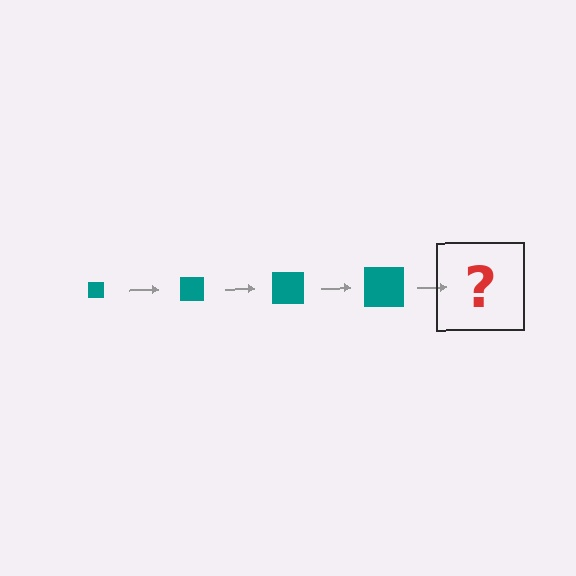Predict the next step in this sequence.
The next step is a teal square, larger than the previous one.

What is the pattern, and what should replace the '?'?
The pattern is that the square gets progressively larger each step. The '?' should be a teal square, larger than the previous one.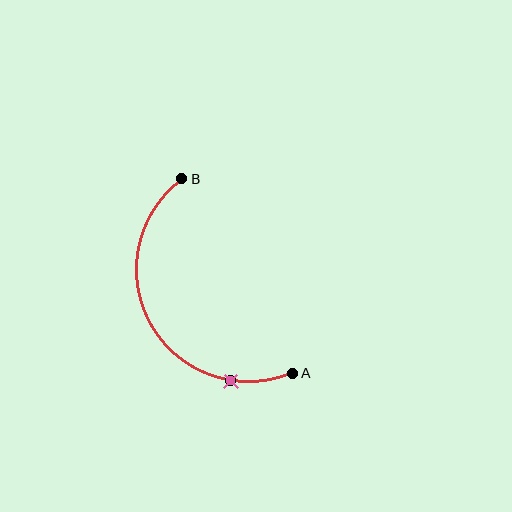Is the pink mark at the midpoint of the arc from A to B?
No. The pink mark lies on the arc but is closer to endpoint A. The arc midpoint would be at the point on the curve equidistant along the arc from both A and B.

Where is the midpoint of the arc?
The arc midpoint is the point on the curve farthest from the straight line joining A and B. It sits to the left of that line.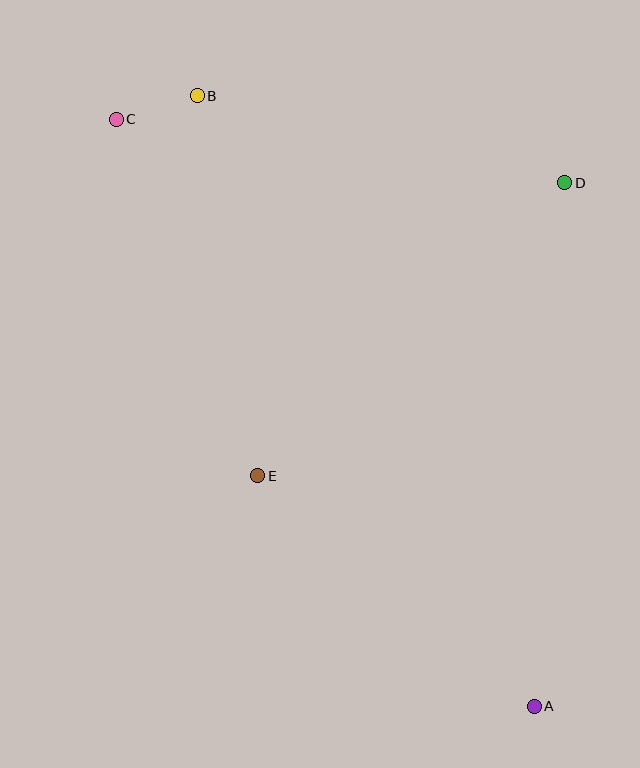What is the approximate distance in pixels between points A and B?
The distance between A and B is approximately 697 pixels.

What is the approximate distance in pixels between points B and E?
The distance between B and E is approximately 385 pixels.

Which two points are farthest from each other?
Points A and C are farthest from each other.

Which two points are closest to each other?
Points B and C are closest to each other.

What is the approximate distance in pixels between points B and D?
The distance between B and D is approximately 377 pixels.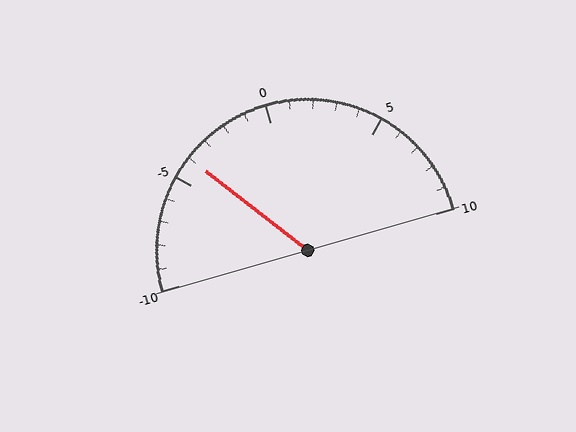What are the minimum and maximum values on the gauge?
The gauge ranges from -10 to 10.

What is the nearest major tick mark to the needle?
The nearest major tick mark is -5.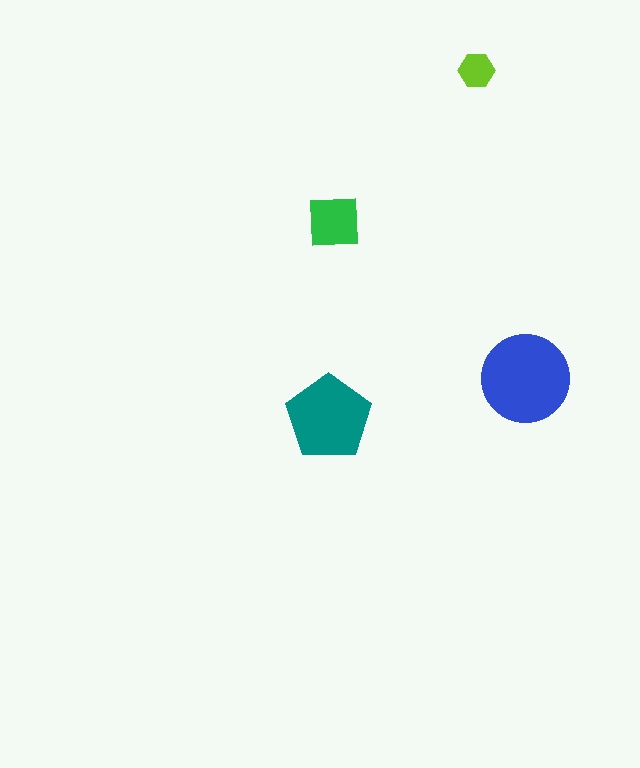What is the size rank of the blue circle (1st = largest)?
1st.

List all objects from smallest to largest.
The lime hexagon, the green square, the teal pentagon, the blue circle.